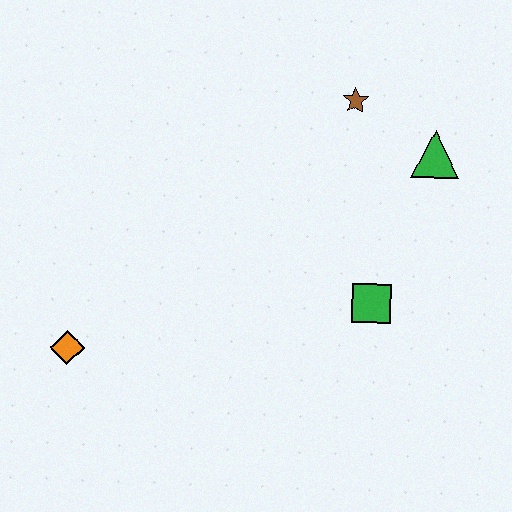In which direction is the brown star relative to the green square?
The brown star is above the green square.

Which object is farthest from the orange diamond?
The green triangle is farthest from the orange diamond.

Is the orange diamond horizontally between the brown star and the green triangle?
No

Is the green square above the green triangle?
No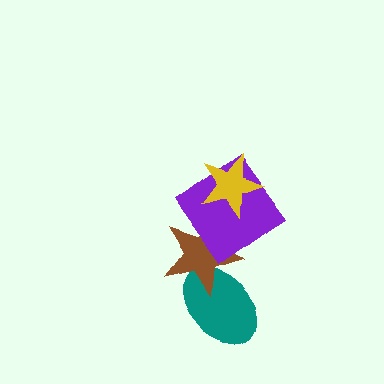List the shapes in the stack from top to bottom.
From top to bottom: the yellow star, the purple diamond, the brown star, the teal ellipse.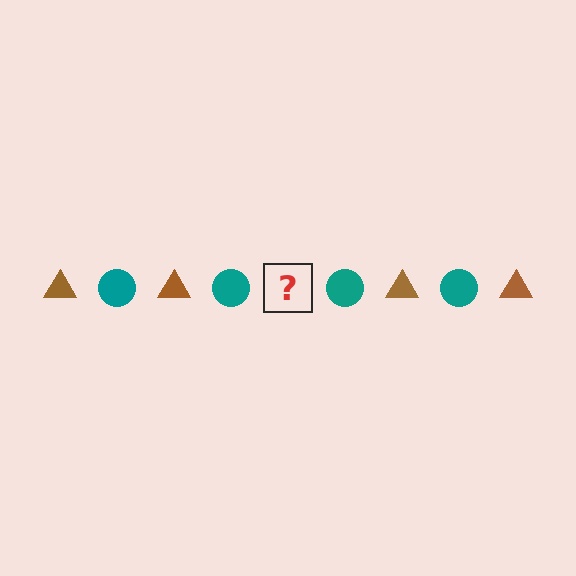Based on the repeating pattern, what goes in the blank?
The blank should be a brown triangle.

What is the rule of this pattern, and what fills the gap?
The rule is that the pattern alternates between brown triangle and teal circle. The gap should be filled with a brown triangle.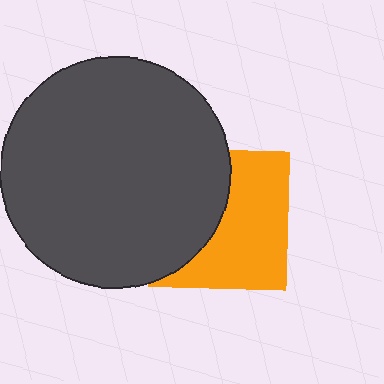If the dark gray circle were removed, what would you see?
You would see the complete orange square.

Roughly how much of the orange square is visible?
About half of it is visible (roughly 56%).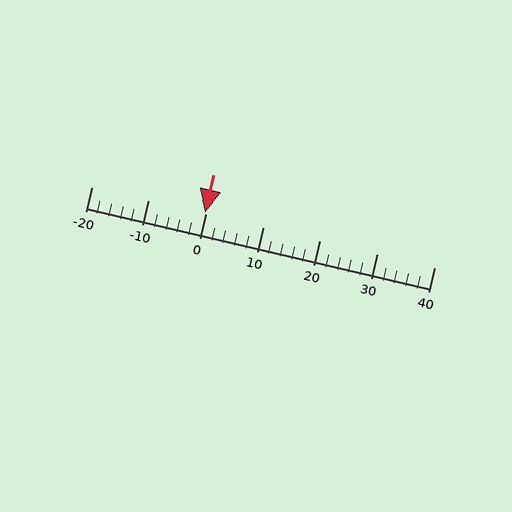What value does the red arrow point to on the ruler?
The red arrow points to approximately 0.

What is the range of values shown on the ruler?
The ruler shows values from -20 to 40.